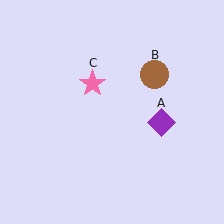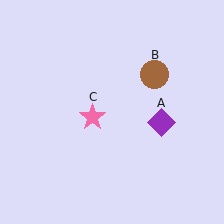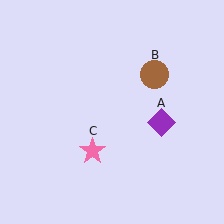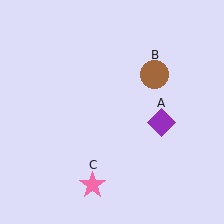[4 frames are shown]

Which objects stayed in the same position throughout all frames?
Purple diamond (object A) and brown circle (object B) remained stationary.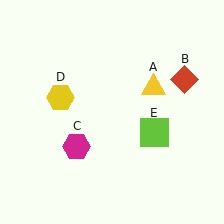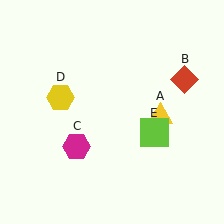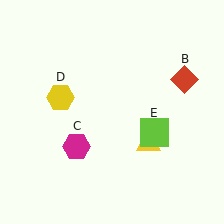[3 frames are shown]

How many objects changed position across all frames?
1 object changed position: yellow triangle (object A).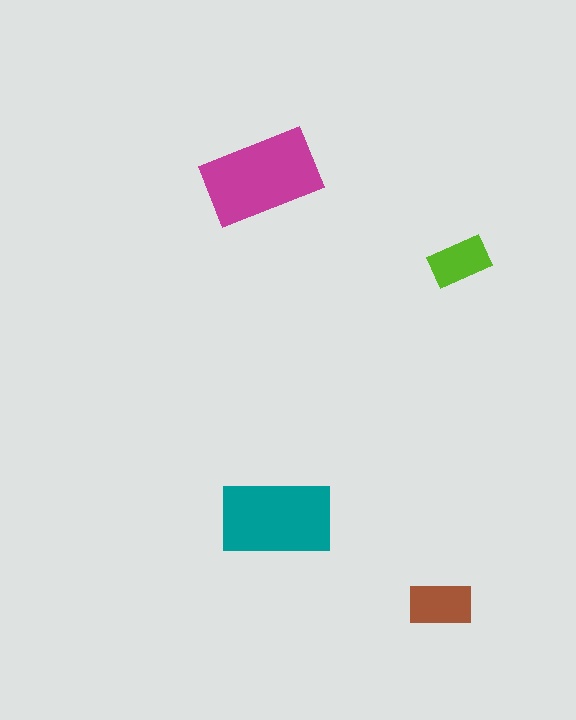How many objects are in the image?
There are 4 objects in the image.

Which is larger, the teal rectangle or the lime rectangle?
The teal one.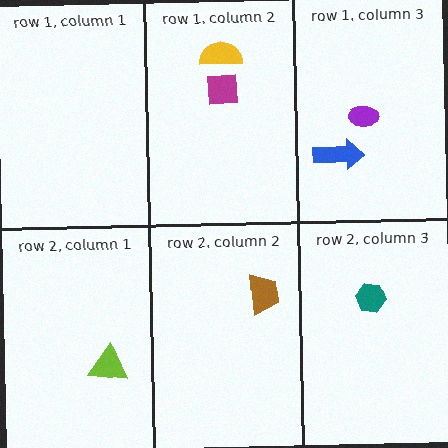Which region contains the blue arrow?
The row 1, column 3 region.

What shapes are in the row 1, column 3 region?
The blue arrow, the purple ellipse.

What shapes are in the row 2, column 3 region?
The teal hexagon.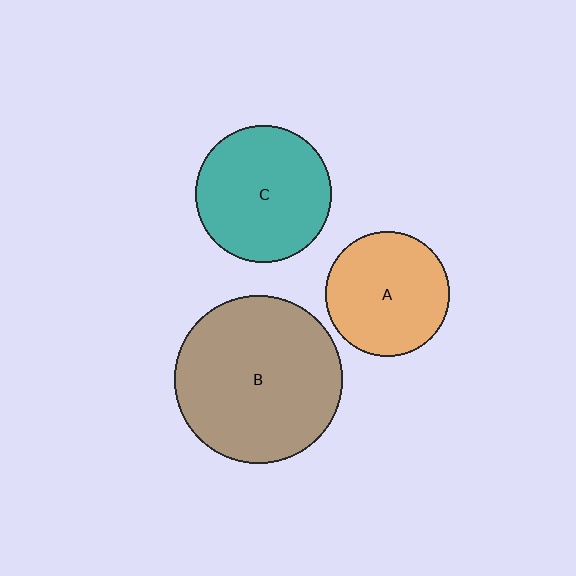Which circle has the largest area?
Circle B (brown).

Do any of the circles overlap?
No, none of the circles overlap.